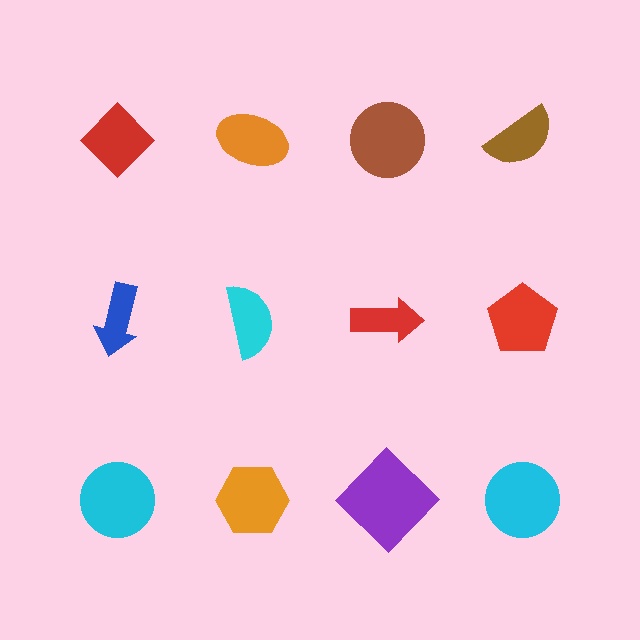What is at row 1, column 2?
An orange ellipse.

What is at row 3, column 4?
A cyan circle.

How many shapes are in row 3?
4 shapes.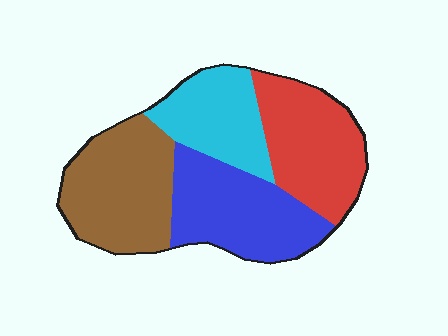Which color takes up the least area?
Cyan, at roughly 20%.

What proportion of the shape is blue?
Blue takes up about one quarter (1/4) of the shape.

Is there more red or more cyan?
Red.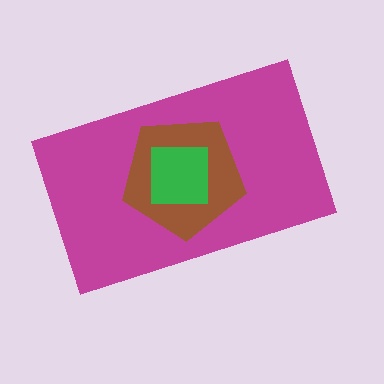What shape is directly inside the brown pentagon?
The green square.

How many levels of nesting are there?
3.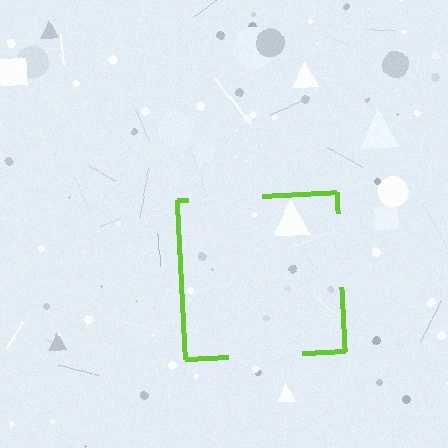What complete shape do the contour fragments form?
The contour fragments form a square.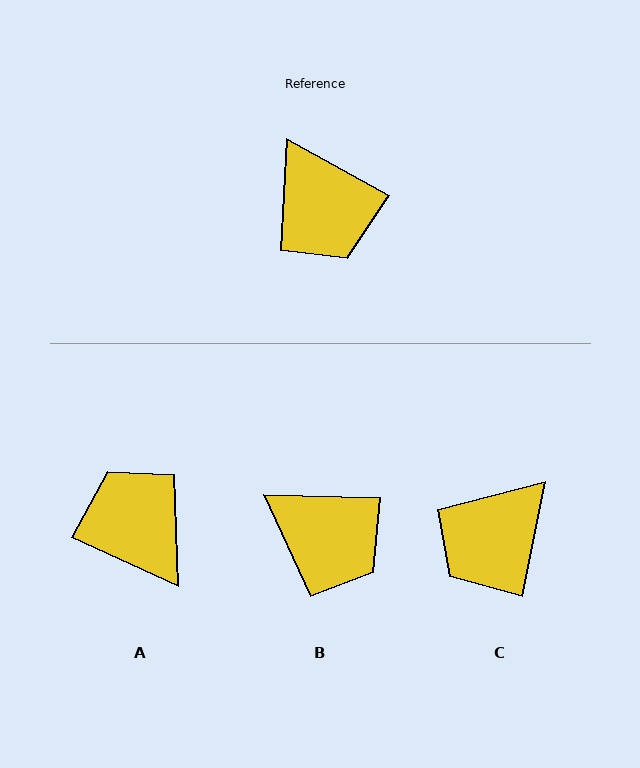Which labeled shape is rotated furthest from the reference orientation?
A, about 175 degrees away.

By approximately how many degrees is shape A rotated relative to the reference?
Approximately 175 degrees clockwise.